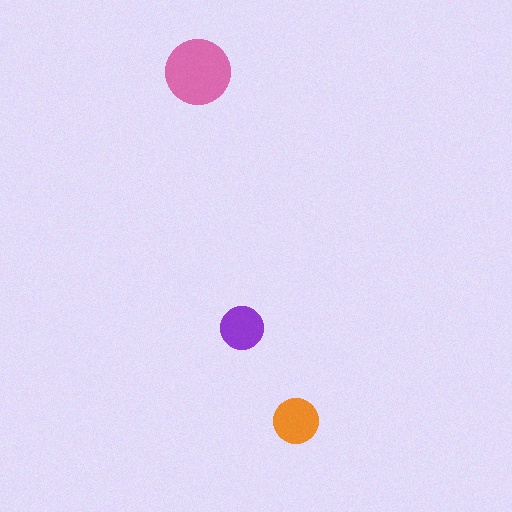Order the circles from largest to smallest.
the pink one, the orange one, the purple one.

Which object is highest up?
The pink circle is topmost.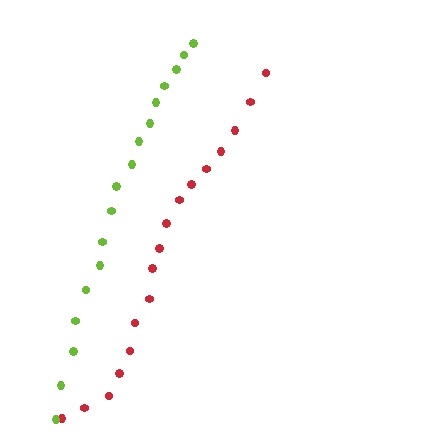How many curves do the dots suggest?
There are 2 distinct paths.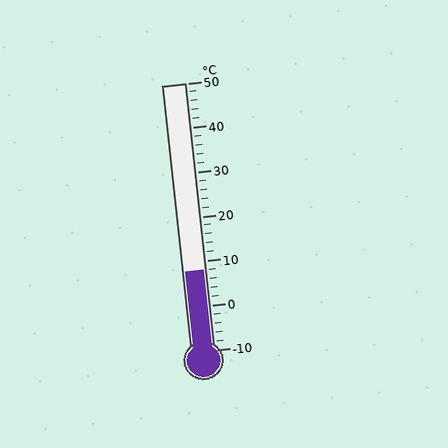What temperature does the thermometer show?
The thermometer shows approximately 8°C.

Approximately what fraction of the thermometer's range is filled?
The thermometer is filled to approximately 30% of its range.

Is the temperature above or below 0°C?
The temperature is above 0°C.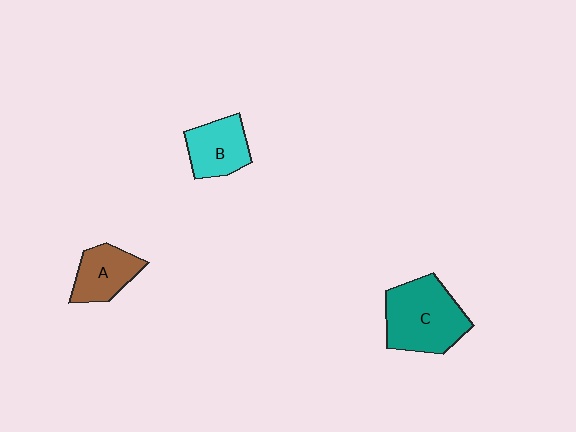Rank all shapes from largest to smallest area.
From largest to smallest: C (teal), B (cyan), A (brown).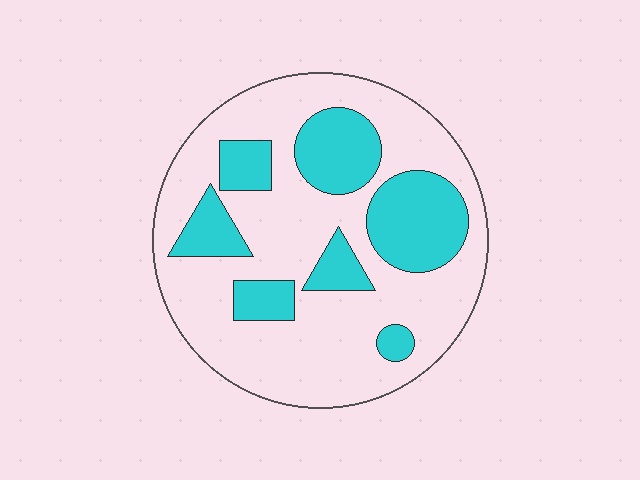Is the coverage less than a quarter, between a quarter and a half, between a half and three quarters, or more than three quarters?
Between a quarter and a half.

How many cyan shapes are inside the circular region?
7.